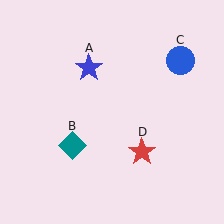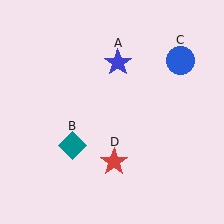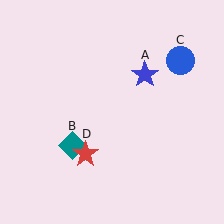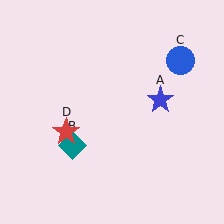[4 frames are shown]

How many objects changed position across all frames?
2 objects changed position: blue star (object A), red star (object D).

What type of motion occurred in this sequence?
The blue star (object A), red star (object D) rotated clockwise around the center of the scene.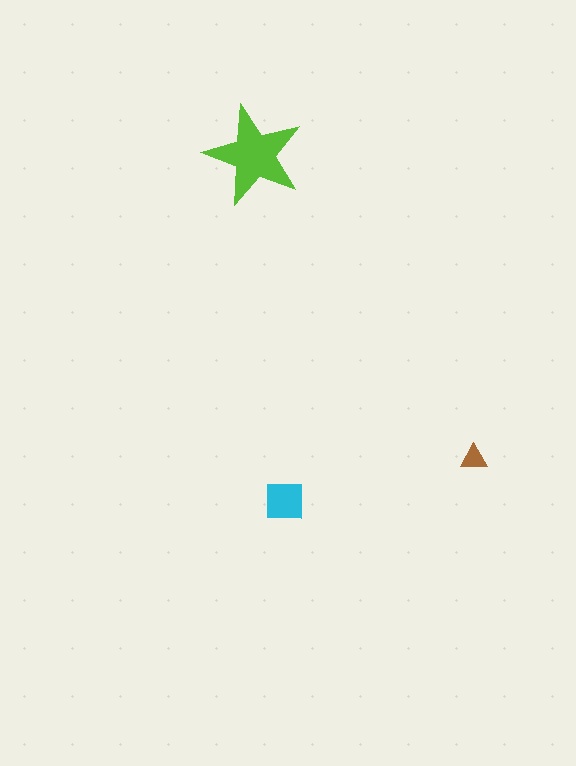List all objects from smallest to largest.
The brown triangle, the cyan square, the lime star.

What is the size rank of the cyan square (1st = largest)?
2nd.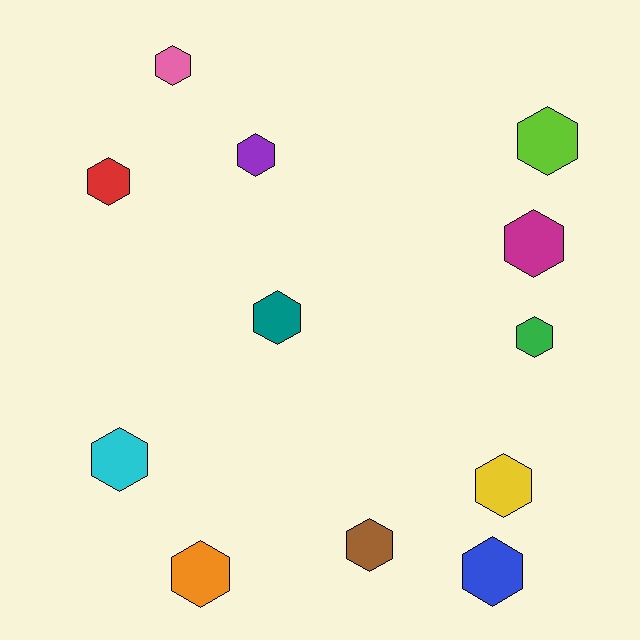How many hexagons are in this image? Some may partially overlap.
There are 12 hexagons.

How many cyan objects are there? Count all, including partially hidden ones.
There is 1 cyan object.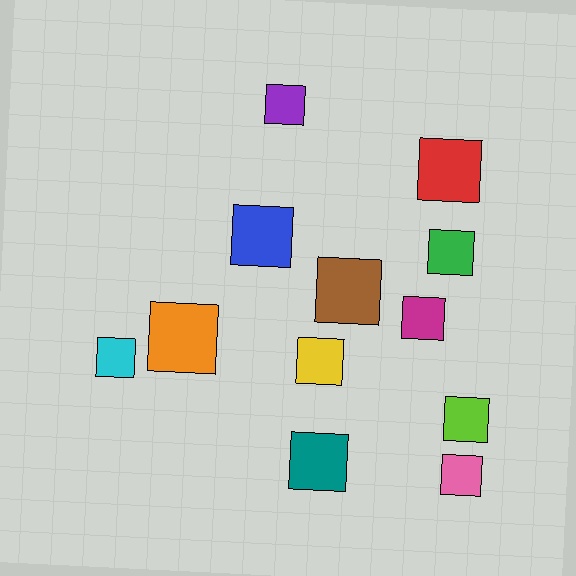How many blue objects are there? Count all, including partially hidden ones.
There is 1 blue object.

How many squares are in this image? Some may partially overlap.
There are 12 squares.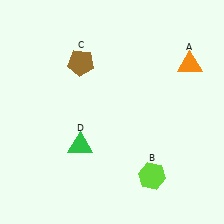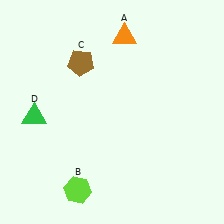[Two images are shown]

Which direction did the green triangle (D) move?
The green triangle (D) moved left.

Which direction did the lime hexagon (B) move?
The lime hexagon (B) moved left.